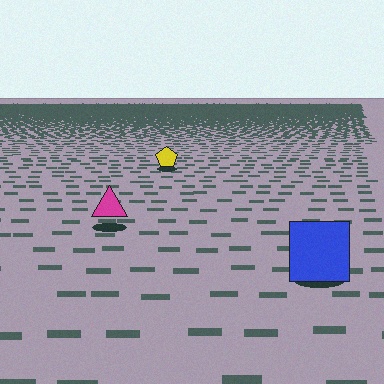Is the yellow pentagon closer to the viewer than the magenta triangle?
No. The magenta triangle is closer — you can tell from the texture gradient: the ground texture is coarser near it.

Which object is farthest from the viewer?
The yellow pentagon is farthest from the viewer. It appears smaller and the ground texture around it is denser.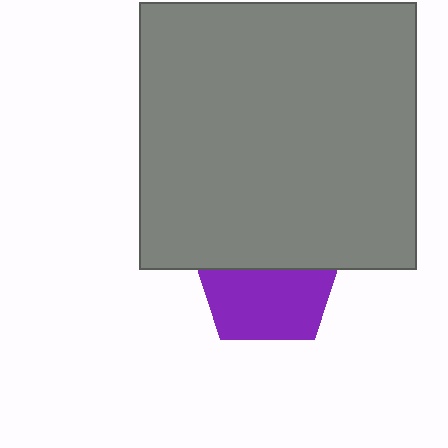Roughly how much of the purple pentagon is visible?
About half of it is visible (roughly 54%).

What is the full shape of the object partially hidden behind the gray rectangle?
The partially hidden object is a purple pentagon.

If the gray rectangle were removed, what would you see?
You would see the complete purple pentagon.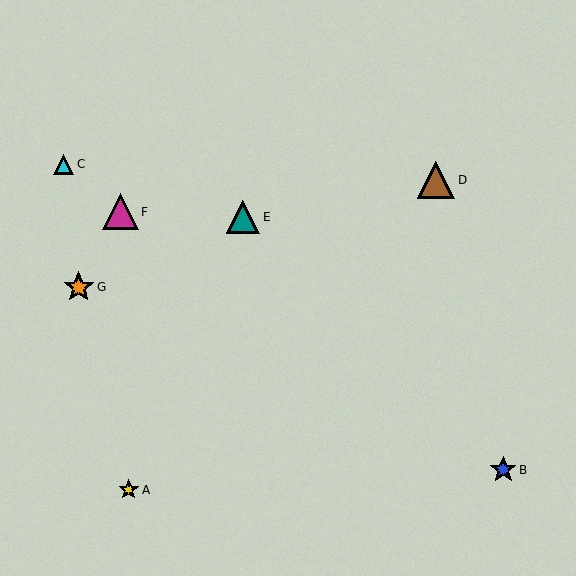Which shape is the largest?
The brown triangle (labeled D) is the largest.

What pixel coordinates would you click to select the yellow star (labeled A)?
Click at (129, 490) to select the yellow star A.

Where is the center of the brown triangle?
The center of the brown triangle is at (436, 180).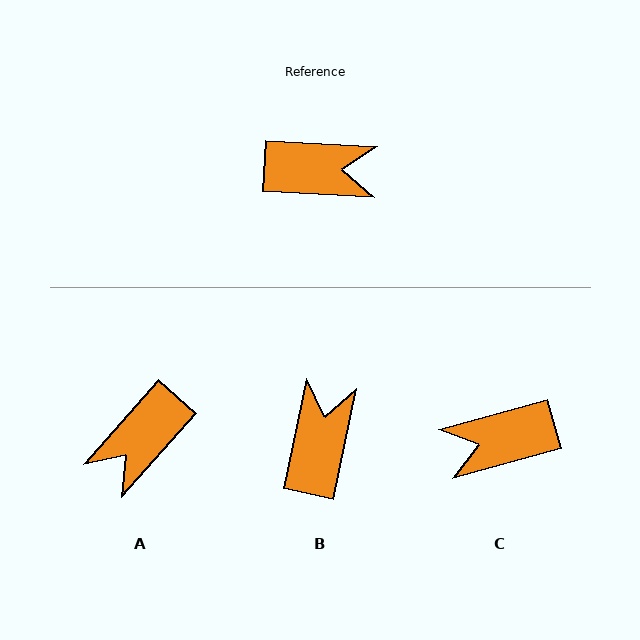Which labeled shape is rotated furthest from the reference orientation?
C, about 162 degrees away.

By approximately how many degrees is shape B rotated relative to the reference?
Approximately 81 degrees counter-clockwise.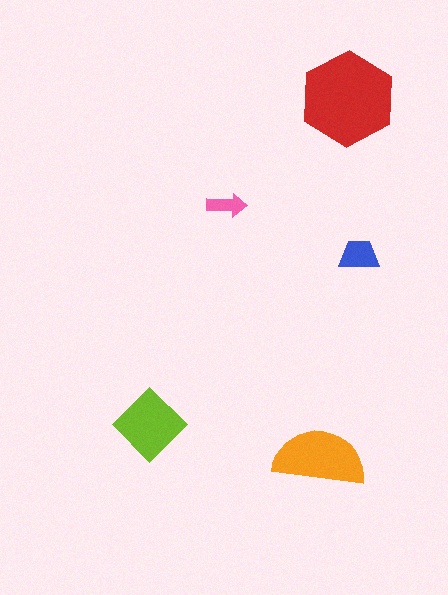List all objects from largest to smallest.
The red hexagon, the orange semicircle, the lime diamond, the blue trapezoid, the pink arrow.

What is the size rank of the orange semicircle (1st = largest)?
2nd.